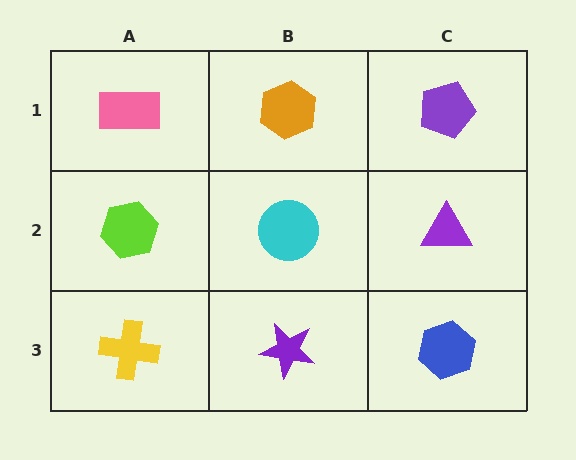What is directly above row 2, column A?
A pink rectangle.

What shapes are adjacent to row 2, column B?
An orange hexagon (row 1, column B), a purple star (row 3, column B), a lime hexagon (row 2, column A), a purple triangle (row 2, column C).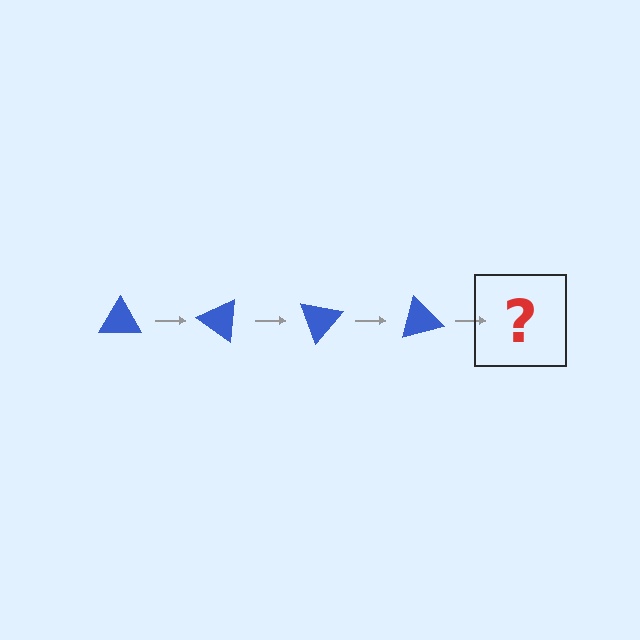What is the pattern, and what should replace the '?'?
The pattern is that the triangle rotates 35 degrees each step. The '?' should be a blue triangle rotated 140 degrees.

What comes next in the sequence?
The next element should be a blue triangle rotated 140 degrees.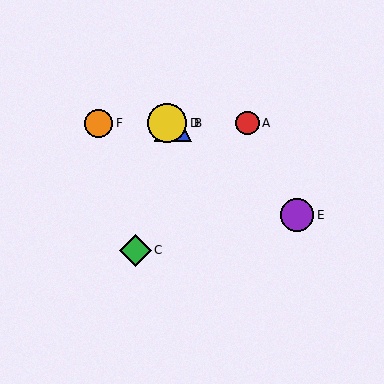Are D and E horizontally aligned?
No, D is at y≈123 and E is at y≈215.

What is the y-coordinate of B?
Object B is at y≈123.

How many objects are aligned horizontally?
4 objects (A, B, D, F) are aligned horizontally.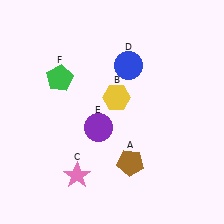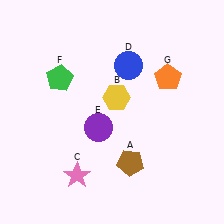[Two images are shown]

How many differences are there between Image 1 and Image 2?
There is 1 difference between the two images.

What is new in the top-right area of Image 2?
An orange pentagon (G) was added in the top-right area of Image 2.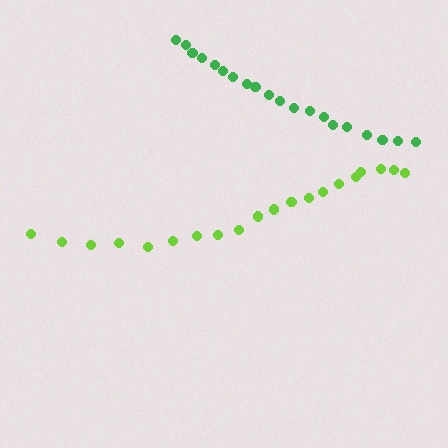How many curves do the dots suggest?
There are 2 distinct paths.